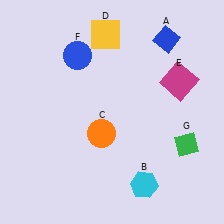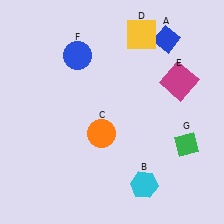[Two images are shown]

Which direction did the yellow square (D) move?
The yellow square (D) moved right.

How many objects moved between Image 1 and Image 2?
1 object moved between the two images.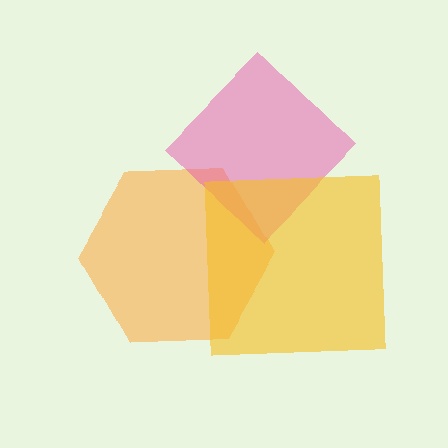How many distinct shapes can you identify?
There are 3 distinct shapes: an orange hexagon, a pink diamond, a yellow square.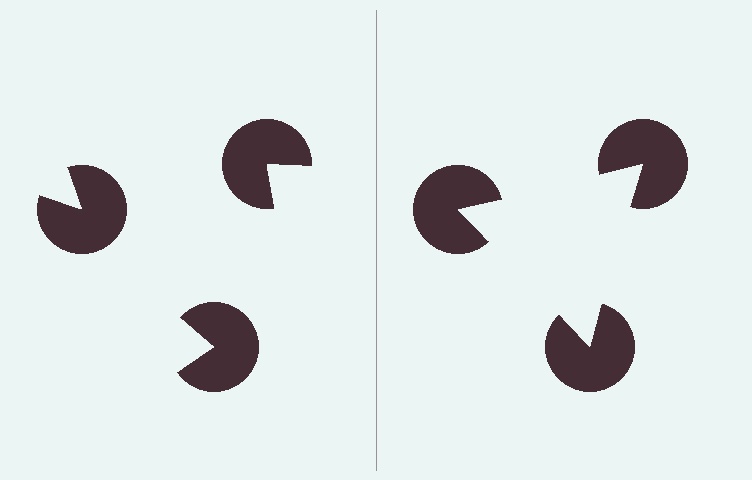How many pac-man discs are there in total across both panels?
6 — 3 on each side.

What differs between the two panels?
The pac-man discs are positioned identically on both sides; only the wedge orientations differ. On the right they align to a triangle; on the left they are misaligned.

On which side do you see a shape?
An illusory triangle appears on the right side. On the left side the wedge cuts are rotated, so no coherent shape forms.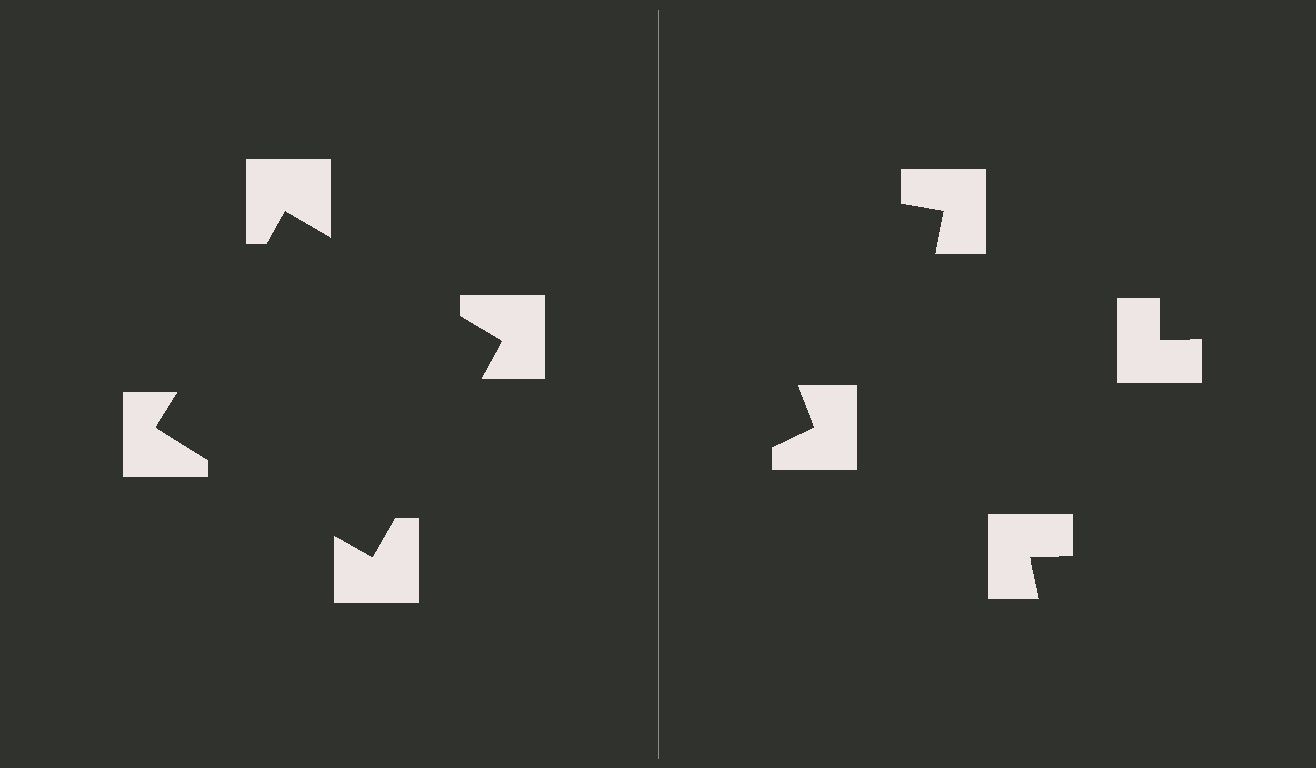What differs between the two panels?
The notched squares are positioned identically on both sides; only the wedge orientations differ. On the left they align to a square; on the right they are misaligned.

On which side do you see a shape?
An illusory square appears on the left side. On the right side the wedge cuts are rotated, so no coherent shape forms.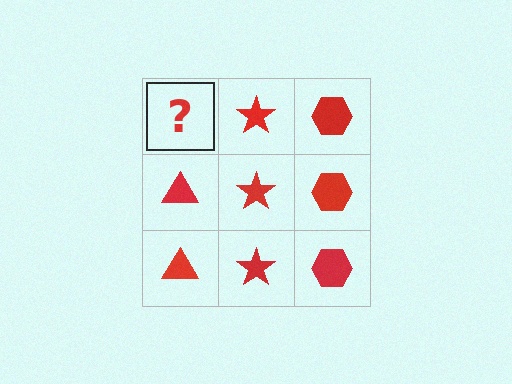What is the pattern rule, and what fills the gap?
The rule is that each column has a consistent shape. The gap should be filled with a red triangle.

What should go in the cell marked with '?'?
The missing cell should contain a red triangle.